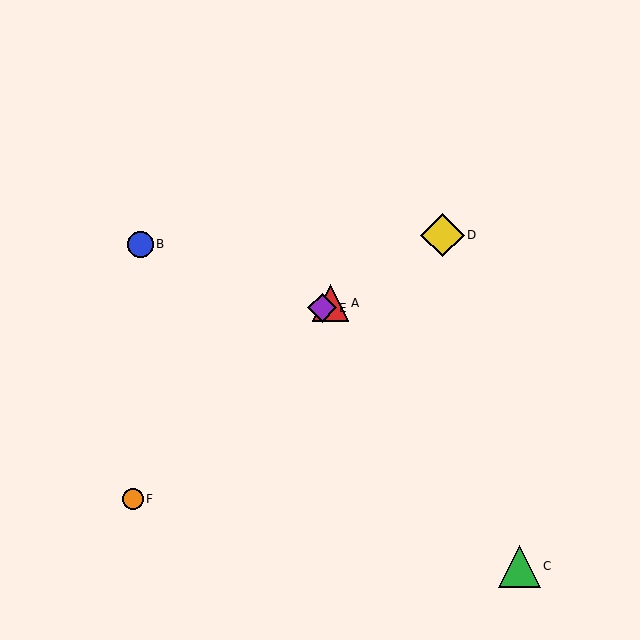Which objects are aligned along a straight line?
Objects A, D, E are aligned along a straight line.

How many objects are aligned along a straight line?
3 objects (A, D, E) are aligned along a straight line.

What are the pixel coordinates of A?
Object A is at (330, 303).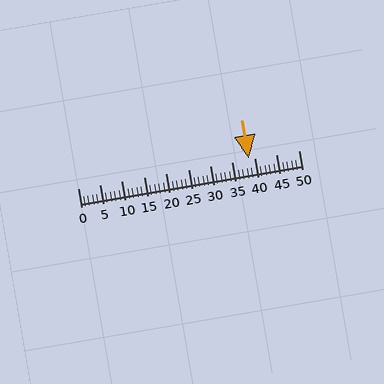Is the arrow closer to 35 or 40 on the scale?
The arrow is closer to 40.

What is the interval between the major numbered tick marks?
The major tick marks are spaced 5 units apart.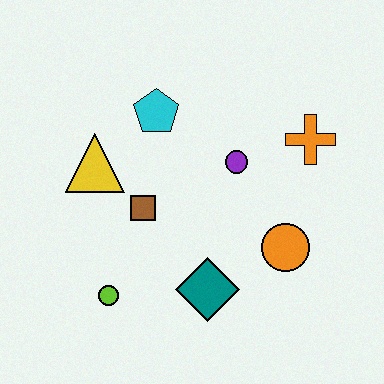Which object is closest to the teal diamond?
The orange circle is closest to the teal diamond.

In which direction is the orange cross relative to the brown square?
The orange cross is to the right of the brown square.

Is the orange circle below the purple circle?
Yes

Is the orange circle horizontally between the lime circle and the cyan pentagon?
No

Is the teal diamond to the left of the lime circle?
No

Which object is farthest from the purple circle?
The lime circle is farthest from the purple circle.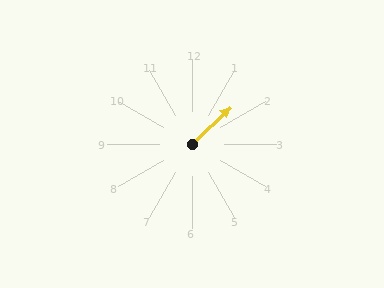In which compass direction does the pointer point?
Northeast.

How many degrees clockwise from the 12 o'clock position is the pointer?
Approximately 46 degrees.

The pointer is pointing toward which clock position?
Roughly 2 o'clock.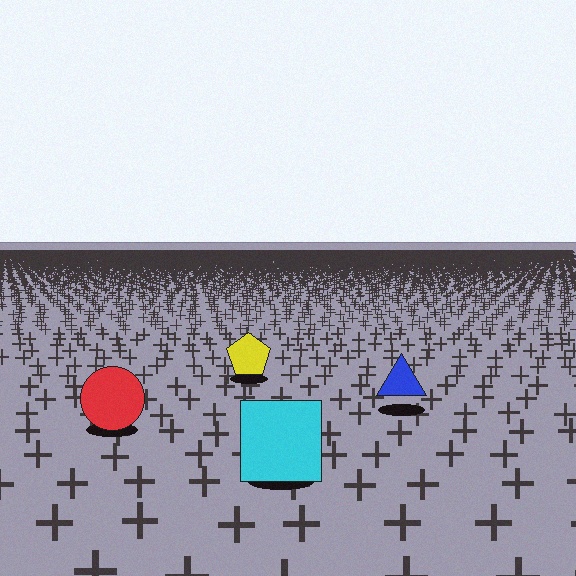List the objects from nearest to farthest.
From nearest to farthest: the cyan square, the red circle, the blue triangle, the yellow pentagon.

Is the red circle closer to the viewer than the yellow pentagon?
Yes. The red circle is closer — you can tell from the texture gradient: the ground texture is coarser near it.